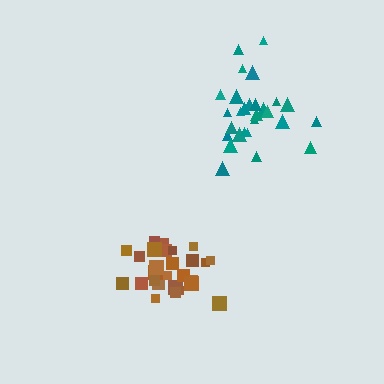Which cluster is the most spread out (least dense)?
Teal.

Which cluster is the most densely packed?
Brown.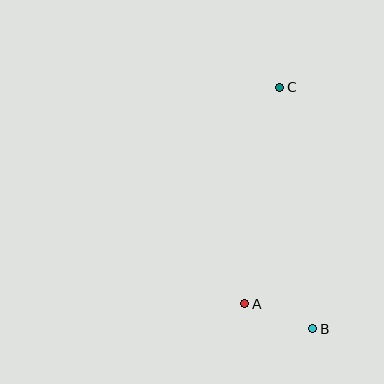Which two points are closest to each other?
Points A and B are closest to each other.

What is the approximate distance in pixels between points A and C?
The distance between A and C is approximately 220 pixels.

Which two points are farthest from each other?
Points B and C are farthest from each other.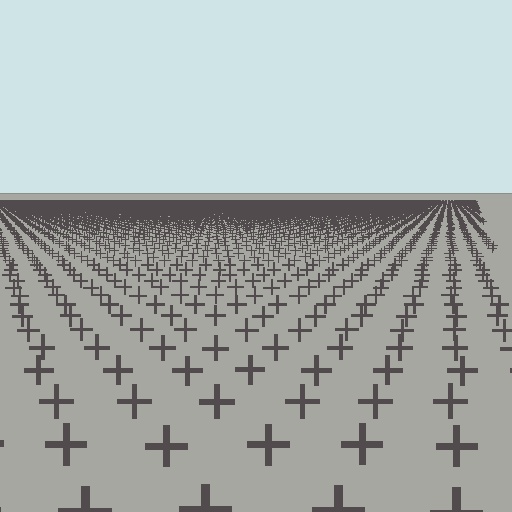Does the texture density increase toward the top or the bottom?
Density increases toward the top.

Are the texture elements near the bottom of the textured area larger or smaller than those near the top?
Larger. Near the bottom, elements are closer to the viewer and appear at a bigger on-screen size.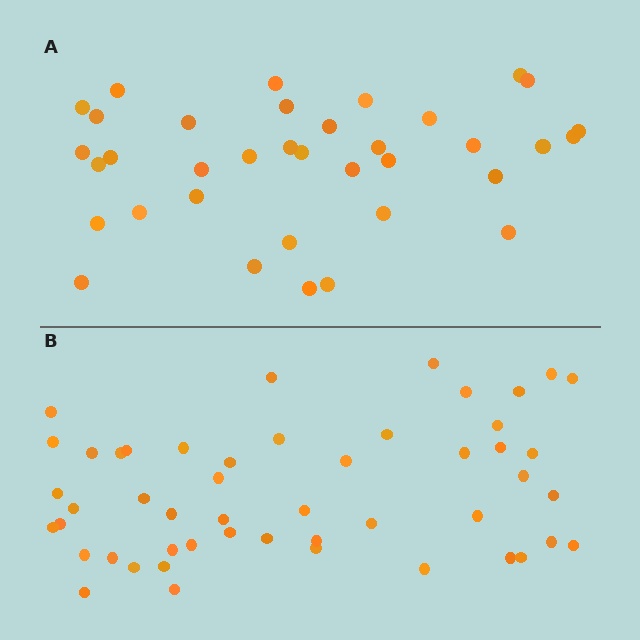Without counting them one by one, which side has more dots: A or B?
Region B (the bottom region) has more dots.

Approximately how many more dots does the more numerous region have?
Region B has approximately 15 more dots than region A.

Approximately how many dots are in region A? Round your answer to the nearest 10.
About 40 dots. (The exact count is 36, which rounds to 40.)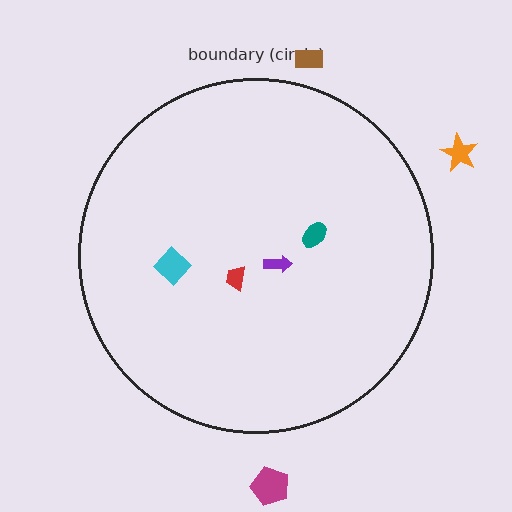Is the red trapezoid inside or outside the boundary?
Inside.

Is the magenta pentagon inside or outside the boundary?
Outside.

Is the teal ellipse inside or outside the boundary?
Inside.